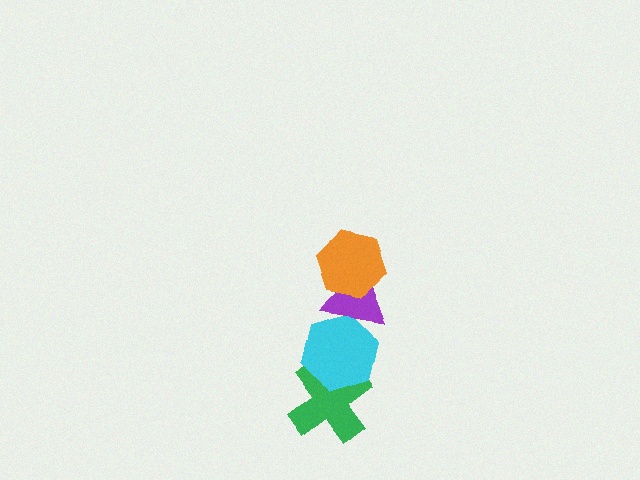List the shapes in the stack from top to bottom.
From top to bottom: the orange hexagon, the purple triangle, the cyan hexagon, the green cross.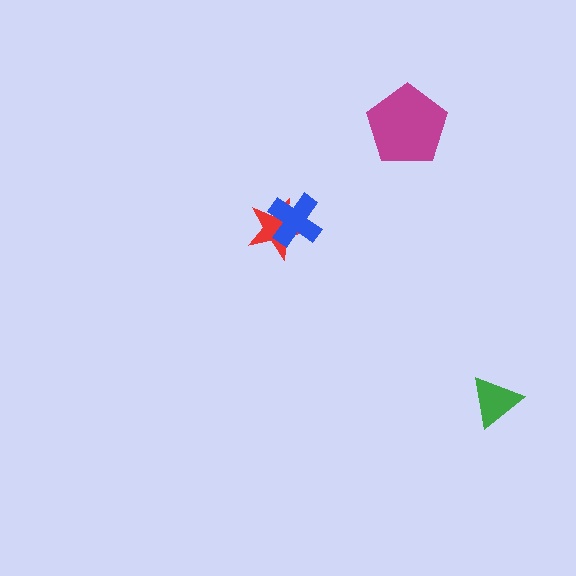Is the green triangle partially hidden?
No, no other shape covers it.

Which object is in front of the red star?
The blue cross is in front of the red star.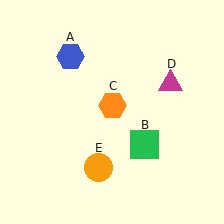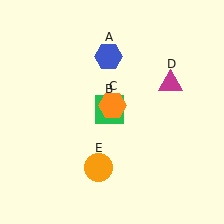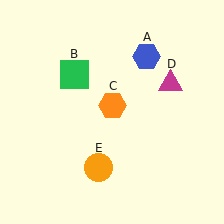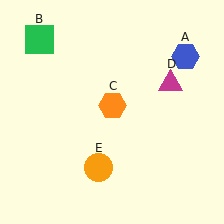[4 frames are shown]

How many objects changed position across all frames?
2 objects changed position: blue hexagon (object A), green square (object B).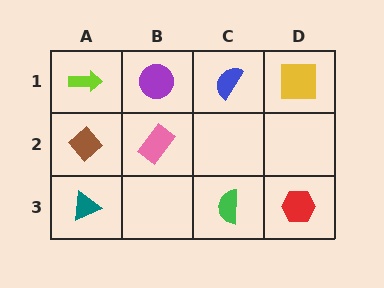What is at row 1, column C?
A blue semicircle.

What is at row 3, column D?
A red hexagon.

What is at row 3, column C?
A green semicircle.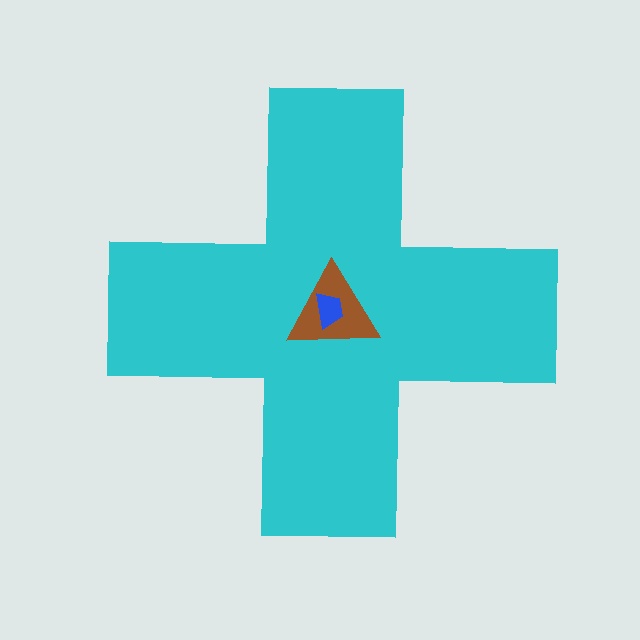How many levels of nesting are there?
3.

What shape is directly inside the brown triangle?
The blue trapezoid.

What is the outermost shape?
The cyan cross.